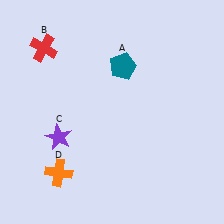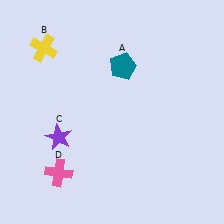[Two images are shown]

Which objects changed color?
B changed from red to yellow. D changed from orange to pink.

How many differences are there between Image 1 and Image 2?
There are 2 differences between the two images.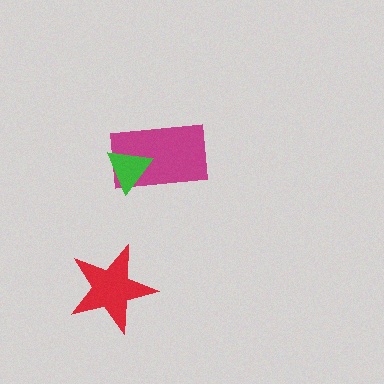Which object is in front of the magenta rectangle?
The green triangle is in front of the magenta rectangle.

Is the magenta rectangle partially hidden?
Yes, it is partially covered by another shape.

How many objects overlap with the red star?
0 objects overlap with the red star.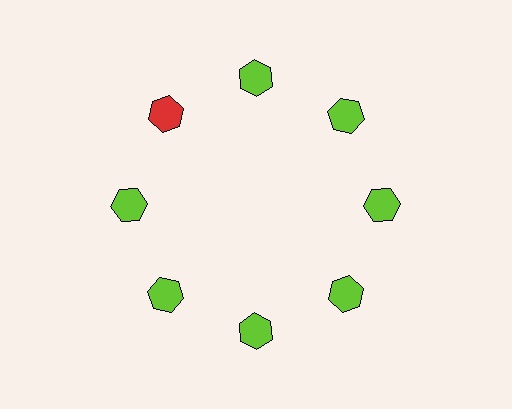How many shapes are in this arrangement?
There are 8 shapes arranged in a ring pattern.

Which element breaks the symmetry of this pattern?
The red hexagon at roughly the 10 o'clock position breaks the symmetry. All other shapes are lime hexagons.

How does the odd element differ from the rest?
It has a different color: red instead of lime.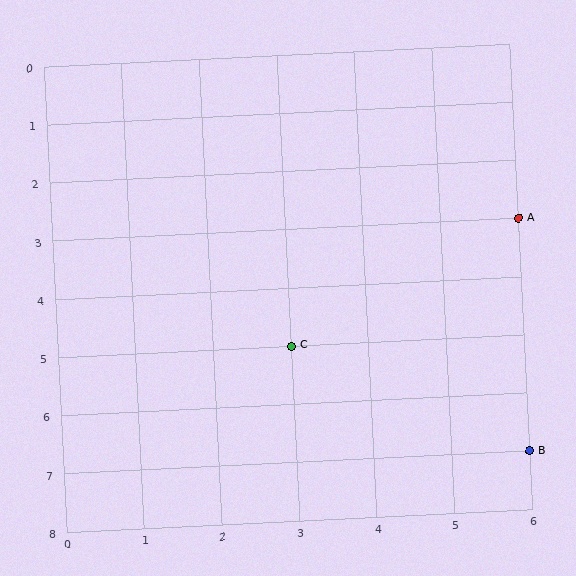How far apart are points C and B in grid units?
Points C and B are 3 columns and 2 rows apart (about 3.6 grid units diagonally).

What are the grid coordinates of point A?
Point A is at grid coordinates (6, 3).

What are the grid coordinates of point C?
Point C is at grid coordinates (3, 5).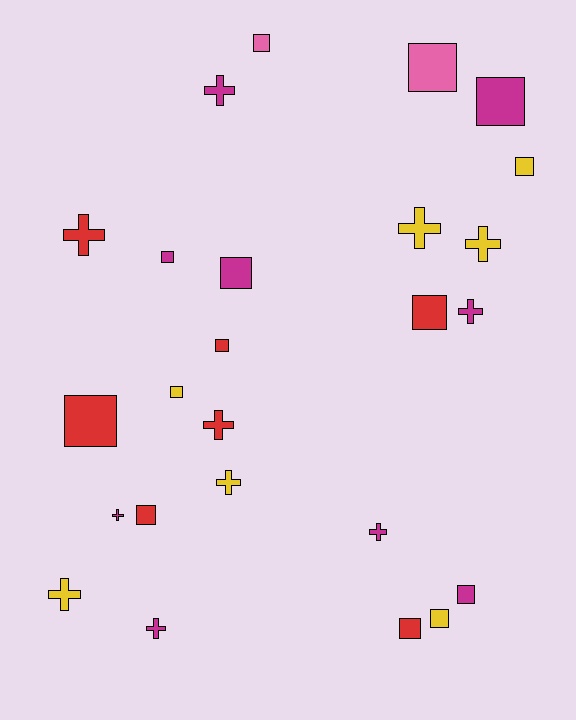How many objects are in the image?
There are 25 objects.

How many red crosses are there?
There are 2 red crosses.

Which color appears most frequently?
Magenta, with 9 objects.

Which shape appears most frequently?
Square, with 14 objects.